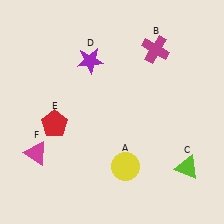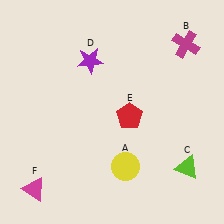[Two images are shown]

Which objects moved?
The objects that moved are: the magenta cross (B), the red pentagon (E), the magenta triangle (F).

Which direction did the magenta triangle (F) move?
The magenta triangle (F) moved down.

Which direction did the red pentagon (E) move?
The red pentagon (E) moved right.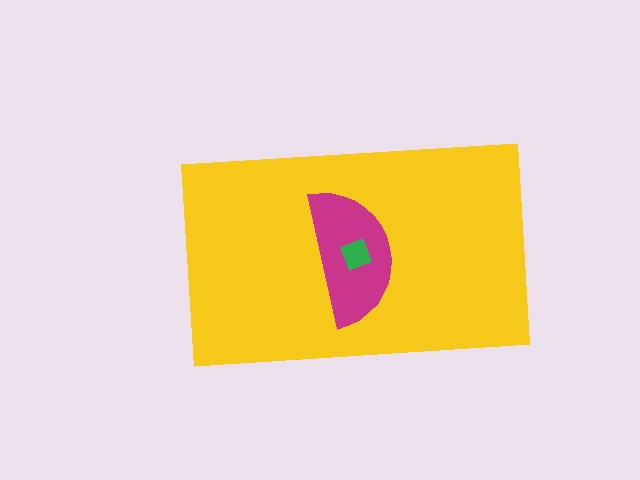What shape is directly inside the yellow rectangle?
The magenta semicircle.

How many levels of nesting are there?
3.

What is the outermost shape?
The yellow rectangle.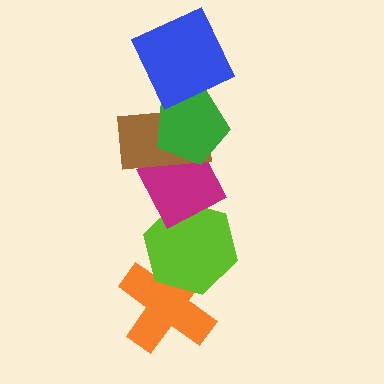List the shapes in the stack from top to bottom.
From top to bottom: the blue square, the green pentagon, the brown rectangle, the magenta diamond, the lime hexagon, the orange cross.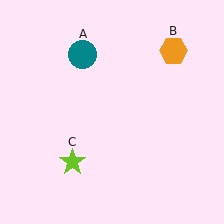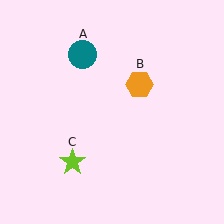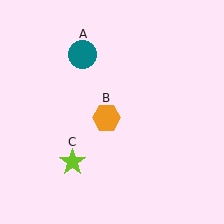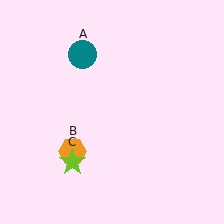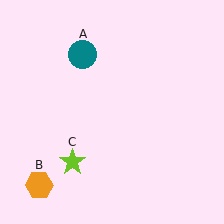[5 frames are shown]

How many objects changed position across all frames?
1 object changed position: orange hexagon (object B).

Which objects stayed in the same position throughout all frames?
Teal circle (object A) and lime star (object C) remained stationary.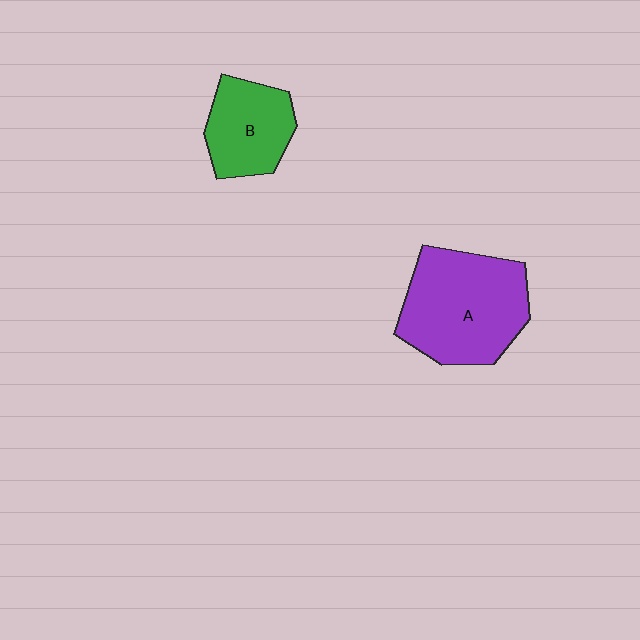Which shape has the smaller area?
Shape B (green).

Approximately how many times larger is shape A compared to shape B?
Approximately 1.7 times.